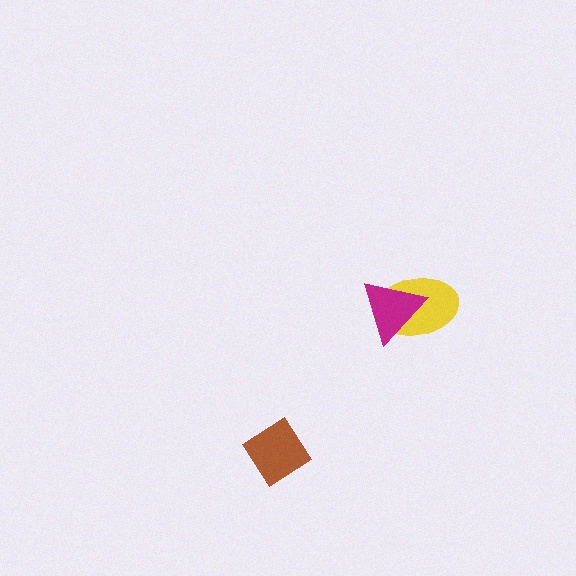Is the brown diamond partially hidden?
No, no other shape covers it.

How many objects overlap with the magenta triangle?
1 object overlaps with the magenta triangle.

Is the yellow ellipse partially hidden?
Yes, it is partially covered by another shape.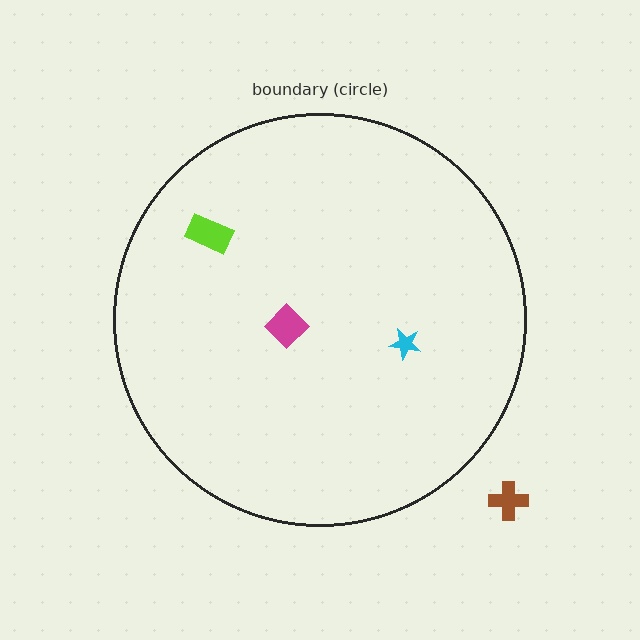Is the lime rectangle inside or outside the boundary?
Inside.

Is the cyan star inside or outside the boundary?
Inside.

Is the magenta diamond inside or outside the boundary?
Inside.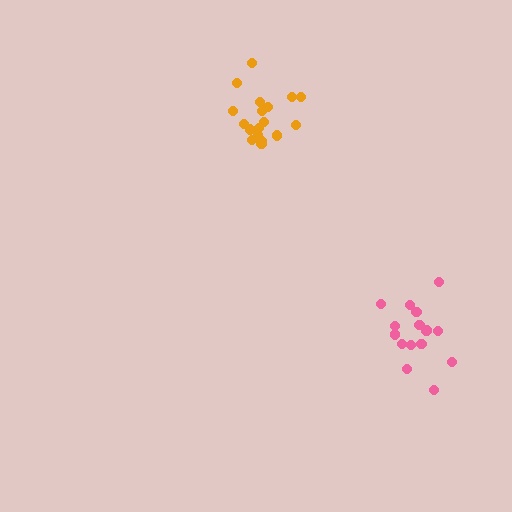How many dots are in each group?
Group 1: 18 dots, Group 2: 15 dots (33 total).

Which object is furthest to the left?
The orange cluster is leftmost.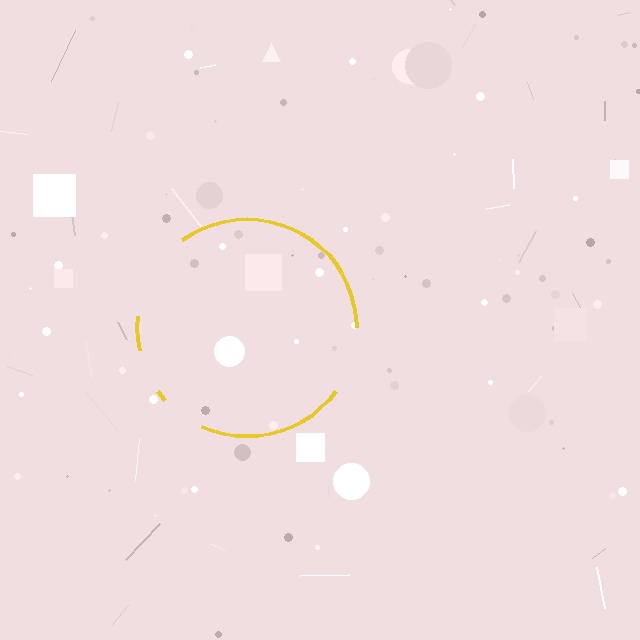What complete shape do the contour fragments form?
The contour fragments form a circle.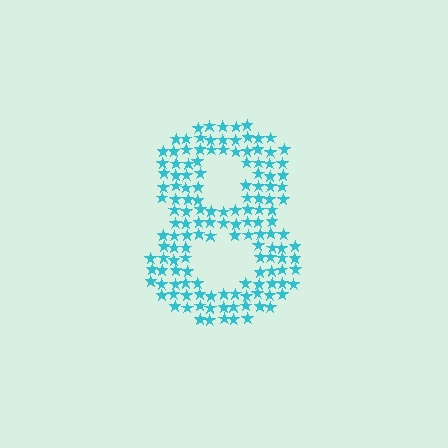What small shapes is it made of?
It is made of small stars.